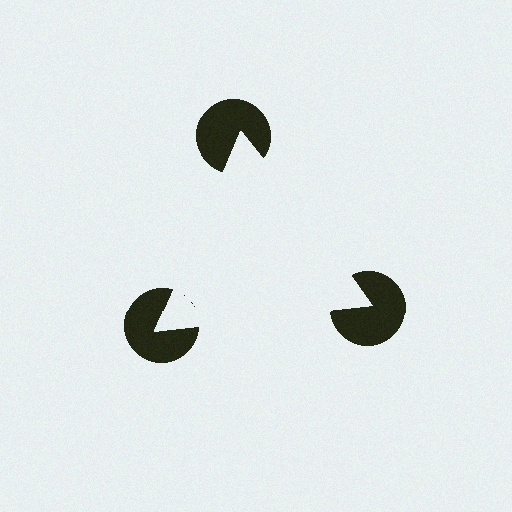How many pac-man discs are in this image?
There are 3 — one at each vertex of the illusory triangle.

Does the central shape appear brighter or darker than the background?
It typically appears slightly brighter than the background, even though no actual brightness change is drawn.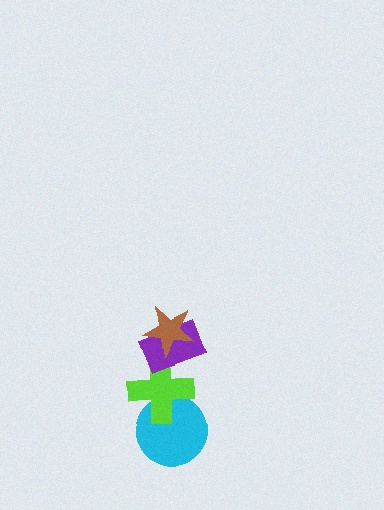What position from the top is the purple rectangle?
The purple rectangle is 2nd from the top.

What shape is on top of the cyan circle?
The lime cross is on top of the cyan circle.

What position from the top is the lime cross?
The lime cross is 3rd from the top.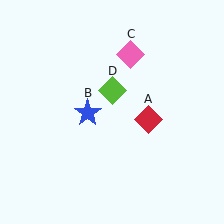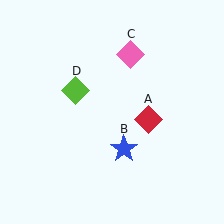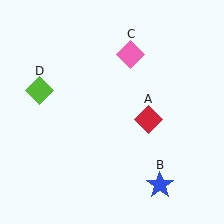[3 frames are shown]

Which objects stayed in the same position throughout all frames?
Red diamond (object A) and pink diamond (object C) remained stationary.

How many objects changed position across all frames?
2 objects changed position: blue star (object B), lime diamond (object D).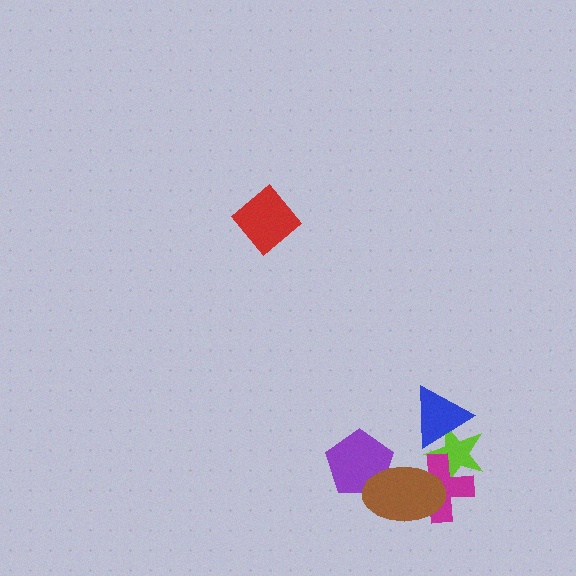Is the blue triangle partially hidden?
No, no other shape covers it.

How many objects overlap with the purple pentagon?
1 object overlaps with the purple pentagon.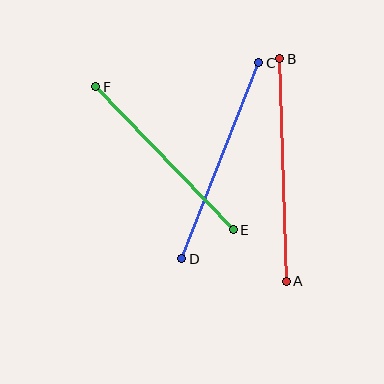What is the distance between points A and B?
The distance is approximately 222 pixels.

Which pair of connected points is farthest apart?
Points A and B are farthest apart.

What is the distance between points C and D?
The distance is approximately 211 pixels.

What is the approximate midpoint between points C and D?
The midpoint is at approximately (220, 161) pixels.